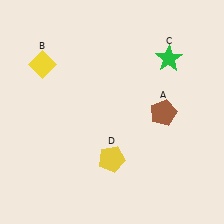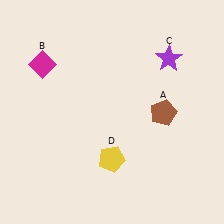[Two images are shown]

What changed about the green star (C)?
In Image 1, C is green. In Image 2, it changed to purple.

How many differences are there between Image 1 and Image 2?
There are 2 differences between the two images.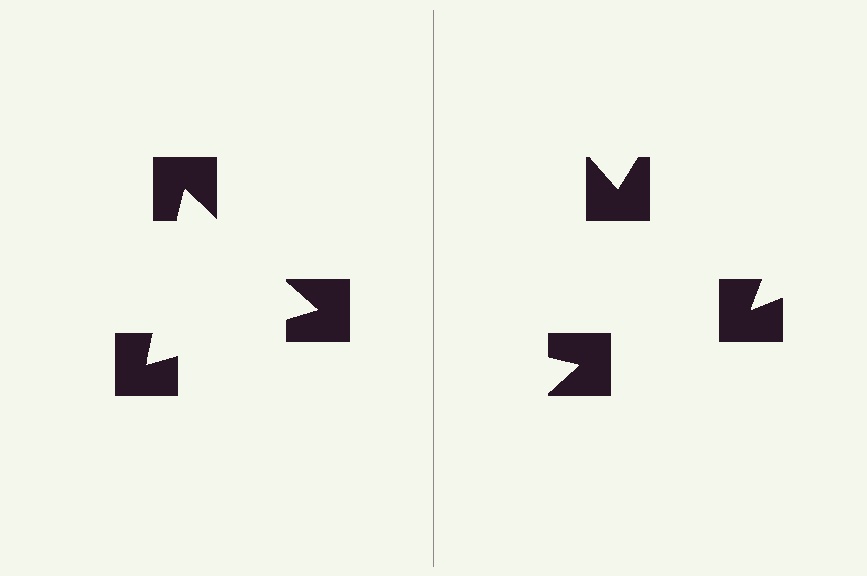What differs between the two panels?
The notched squares are positioned identically on both sides; only the wedge orientations differ. On the left they align to a triangle; on the right they are misaligned.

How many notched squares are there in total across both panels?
6 — 3 on each side.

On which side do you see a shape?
An illusory triangle appears on the left side. On the right side the wedge cuts are rotated, so no coherent shape forms.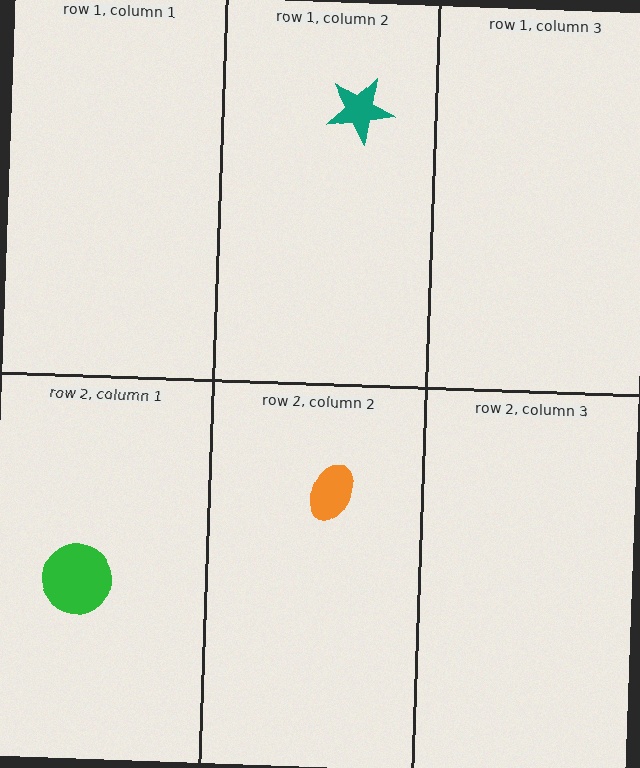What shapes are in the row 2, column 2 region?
The orange ellipse.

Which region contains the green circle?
The row 2, column 1 region.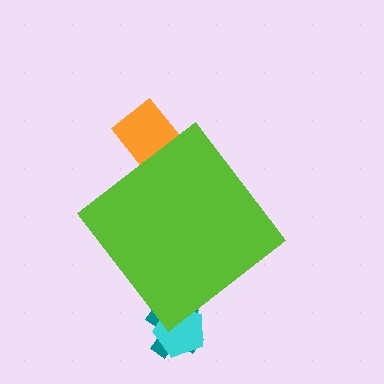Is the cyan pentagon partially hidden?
Yes, the cyan pentagon is partially hidden behind the lime diamond.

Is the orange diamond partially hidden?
Yes, the orange diamond is partially hidden behind the lime diamond.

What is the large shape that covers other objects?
A lime diamond.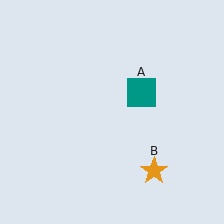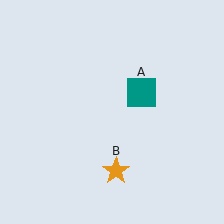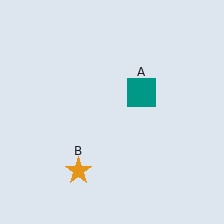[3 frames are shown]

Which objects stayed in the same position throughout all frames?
Teal square (object A) remained stationary.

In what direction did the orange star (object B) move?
The orange star (object B) moved left.